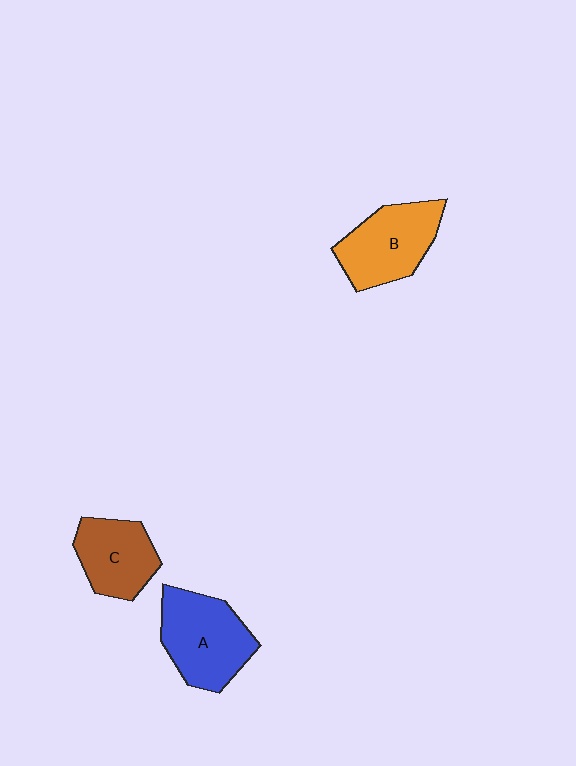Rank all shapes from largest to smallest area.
From largest to smallest: A (blue), B (orange), C (brown).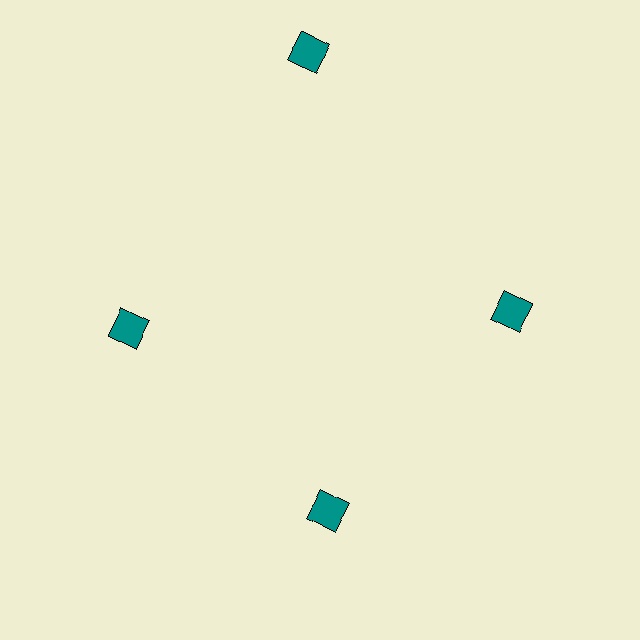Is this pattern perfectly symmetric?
No. The 4 teal diamonds are arranged in a ring, but one element near the 12 o'clock position is pushed outward from the center, breaking the 4-fold rotational symmetry.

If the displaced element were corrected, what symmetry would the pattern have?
It would have 4-fold rotational symmetry — the pattern would map onto itself every 90 degrees.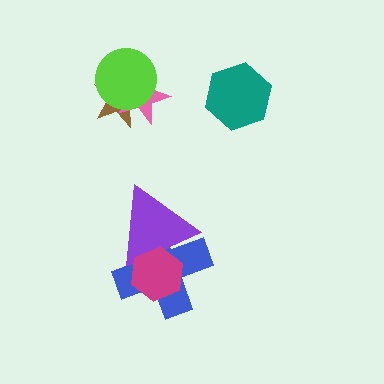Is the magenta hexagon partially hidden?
No, no other shape covers it.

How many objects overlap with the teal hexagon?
0 objects overlap with the teal hexagon.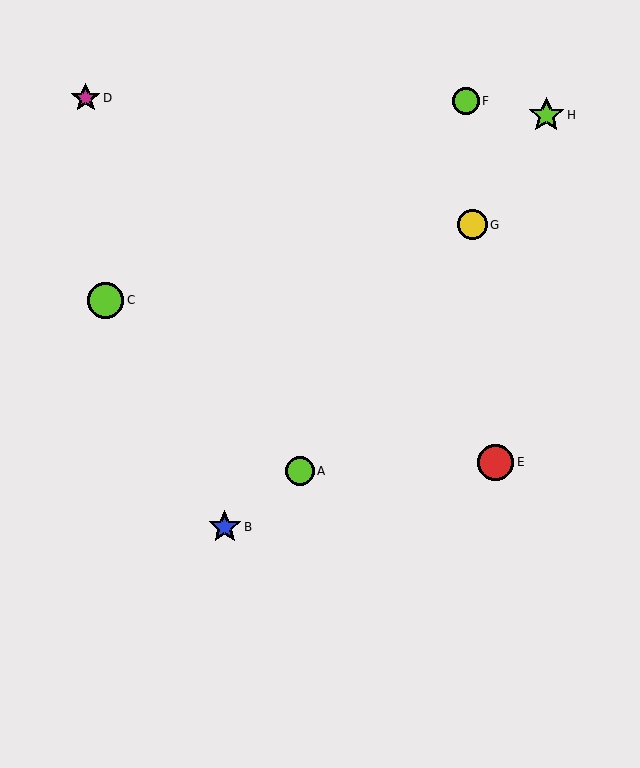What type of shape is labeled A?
Shape A is a lime circle.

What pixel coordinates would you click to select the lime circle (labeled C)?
Click at (105, 300) to select the lime circle C.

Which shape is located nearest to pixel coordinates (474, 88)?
The lime circle (labeled F) at (466, 101) is nearest to that location.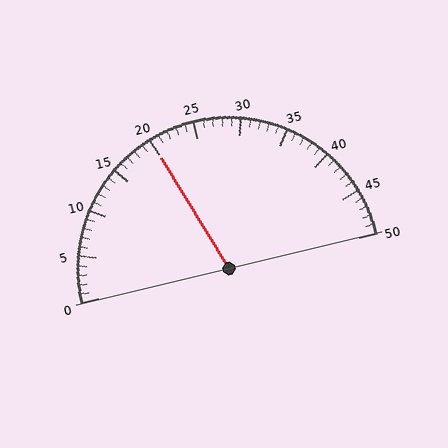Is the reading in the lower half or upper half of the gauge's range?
The reading is in the lower half of the range (0 to 50).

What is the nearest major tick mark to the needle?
The nearest major tick mark is 20.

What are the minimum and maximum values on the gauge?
The gauge ranges from 0 to 50.